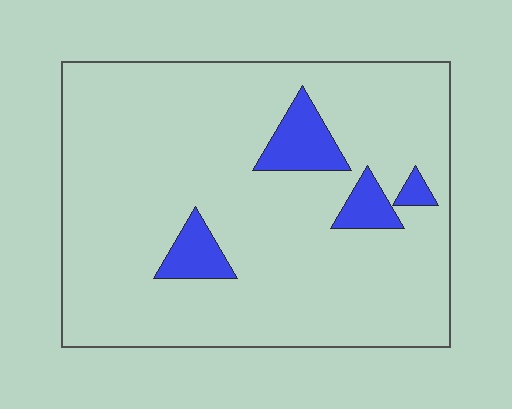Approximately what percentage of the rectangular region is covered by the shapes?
Approximately 10%.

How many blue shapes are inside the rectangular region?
4.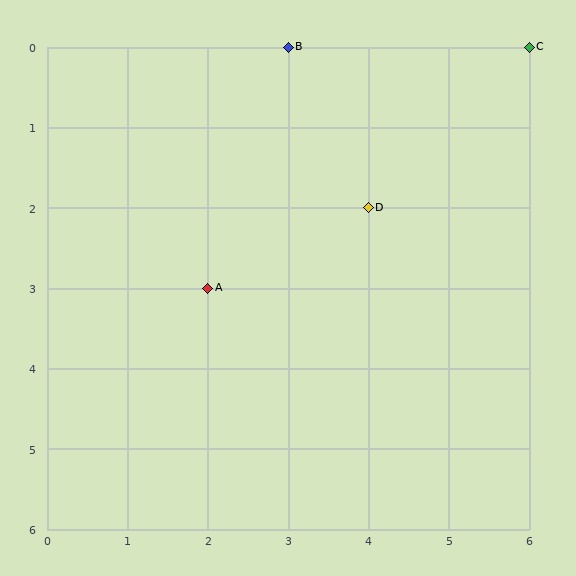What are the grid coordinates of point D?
Point D is at grid coordinates (4, 2).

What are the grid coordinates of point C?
Point C is at grid coordinates (6, 0).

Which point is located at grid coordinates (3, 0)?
Point B is at (3, 0).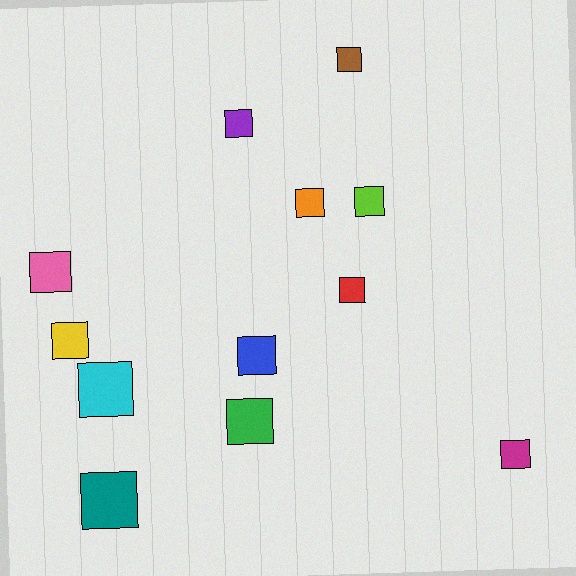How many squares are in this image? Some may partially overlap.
There are 12 squares.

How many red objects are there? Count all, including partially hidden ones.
There is 1 red object.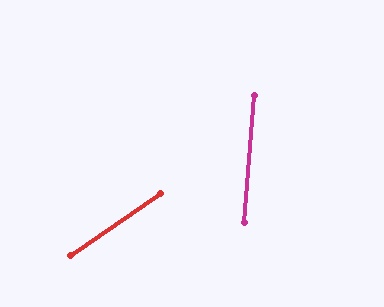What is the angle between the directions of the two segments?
Approximately 51 degrees.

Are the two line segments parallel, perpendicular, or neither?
Neither parallel nor perpendicular — they differ by about 51°.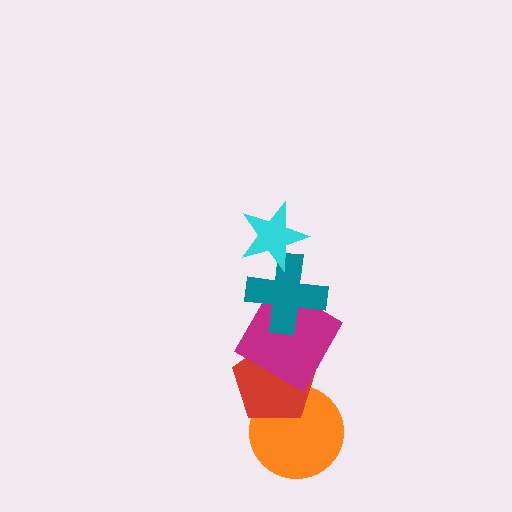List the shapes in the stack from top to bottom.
From top to bottom: the cyan star, the teal cross, the magenta square, the red pentagon, the orange circle.